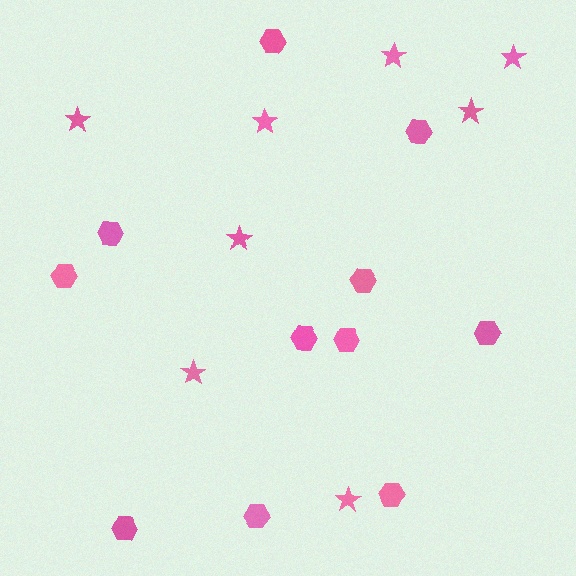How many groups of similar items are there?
There are 2 groups: one group of hexagons (11) and one group of stars (8).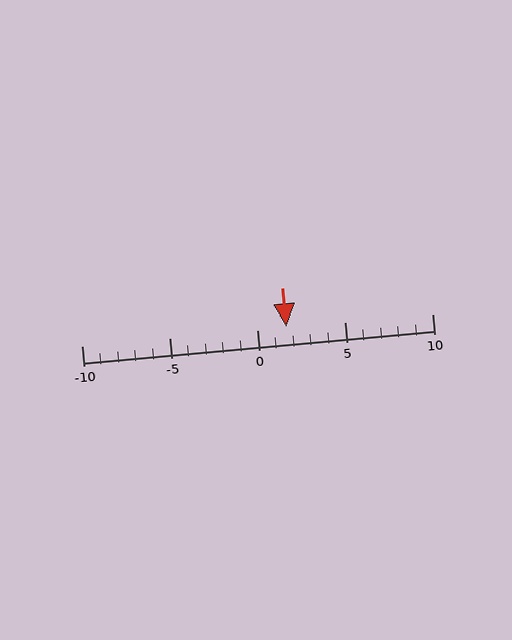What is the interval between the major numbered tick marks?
The major tick marks are spaced 5 units apart.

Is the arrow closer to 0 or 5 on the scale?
The arrow is closer to 0.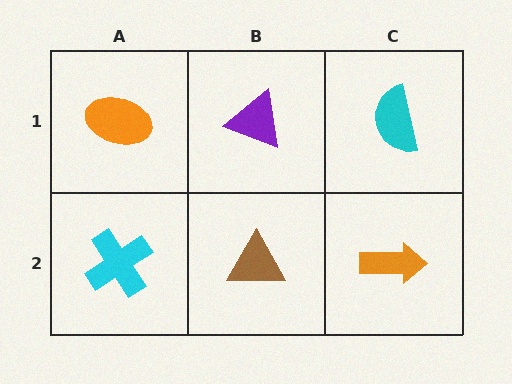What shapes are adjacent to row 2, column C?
A cyan semicircle (row 1, column C), a brown triangle (row 2, column B).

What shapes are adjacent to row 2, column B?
A purple triangle (row 1, column B), a cyan cross (row 2, column A), an orange arrow (row 2, column C).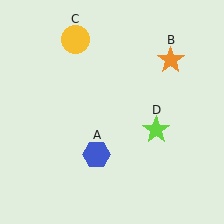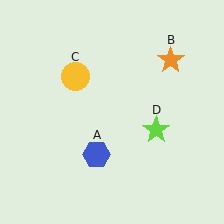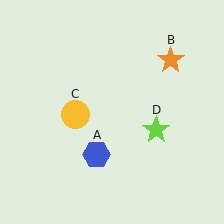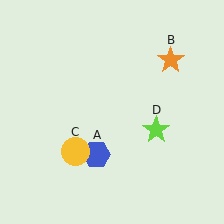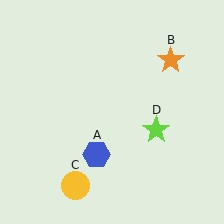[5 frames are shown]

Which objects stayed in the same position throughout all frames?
Blue hexagon (object A) and orange star (object B) and lime star (object D) remained stationary.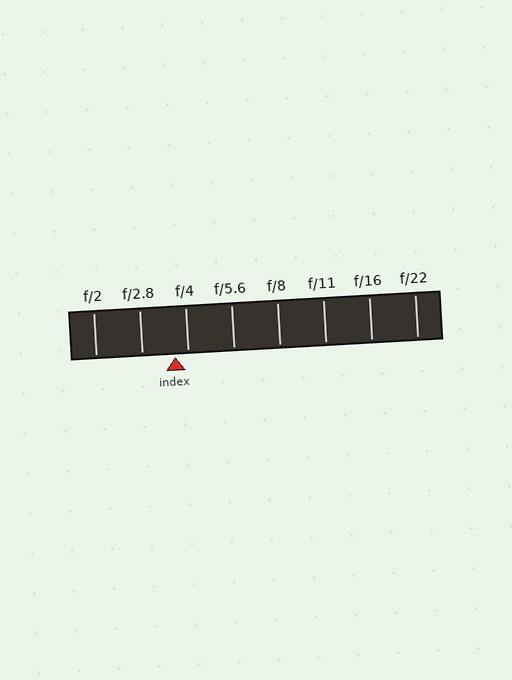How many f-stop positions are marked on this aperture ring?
There are 8 f-stop positions marked.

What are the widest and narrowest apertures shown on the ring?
The widest aperture shown is f/2 and the narrowest is f/22.